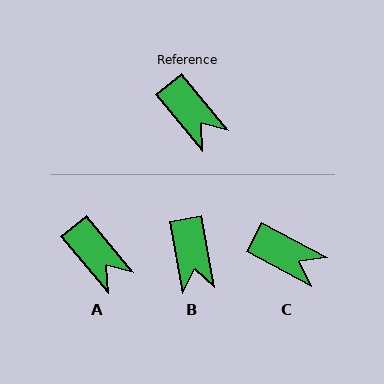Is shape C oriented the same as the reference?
No, it is off by about 23 degrees.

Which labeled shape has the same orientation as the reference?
A.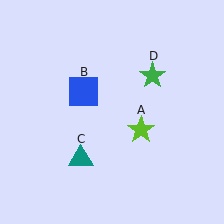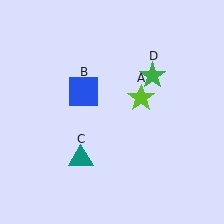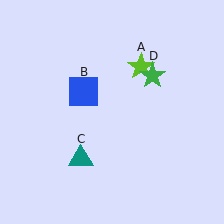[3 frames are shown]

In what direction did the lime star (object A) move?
The lime star (object A) moved up.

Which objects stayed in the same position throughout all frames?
Blue square (object B) and teal triangle (object C) and green star (object D) remained stationary.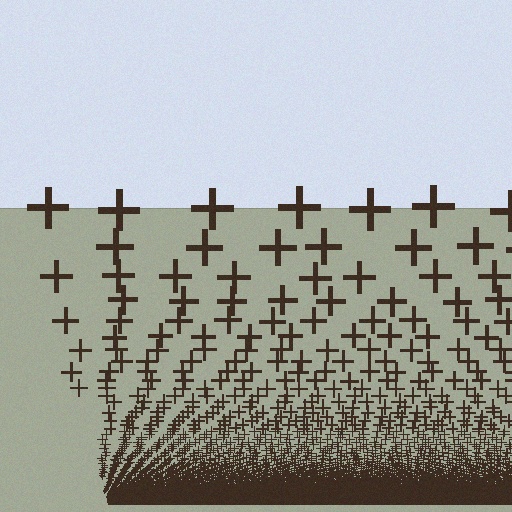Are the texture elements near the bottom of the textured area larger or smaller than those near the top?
Smaller. The gradient is inverted — elements near the bottom are smaller and denser.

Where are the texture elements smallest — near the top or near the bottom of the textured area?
Near the bottom.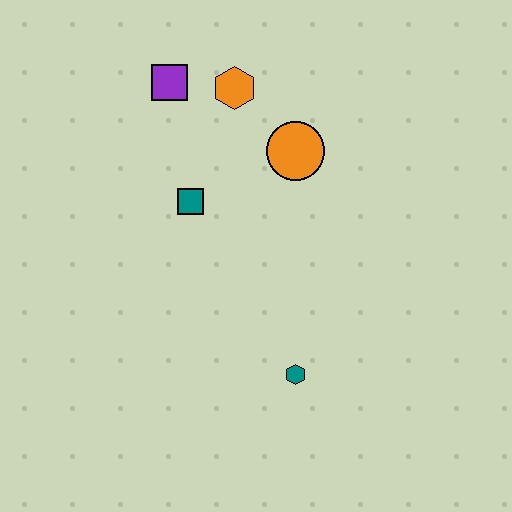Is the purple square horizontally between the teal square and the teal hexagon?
No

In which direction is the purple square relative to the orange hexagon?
The purple square is to the left of the orange hexagon.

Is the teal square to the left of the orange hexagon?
Yes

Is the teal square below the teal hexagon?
No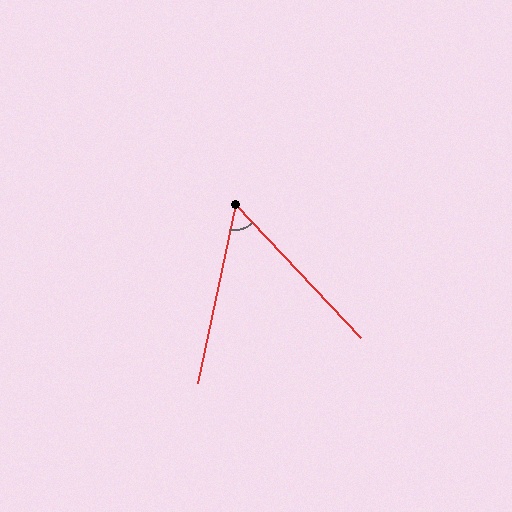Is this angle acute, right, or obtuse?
It is acute.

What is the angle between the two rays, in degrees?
Approximately 55 degrees.